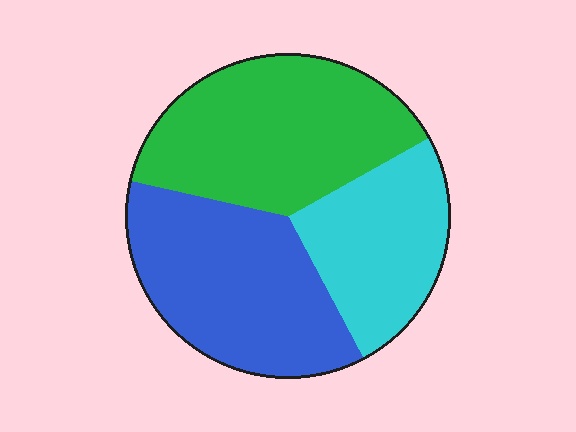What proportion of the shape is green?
Green covers around 40% of the shape.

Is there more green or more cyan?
Green.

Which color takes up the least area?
Cyan, at roughly 25%.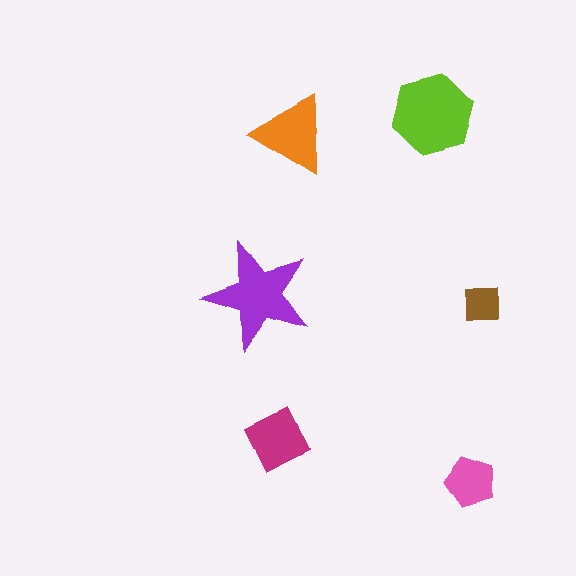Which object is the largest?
The lime hexagon.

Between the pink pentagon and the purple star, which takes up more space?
The purple star.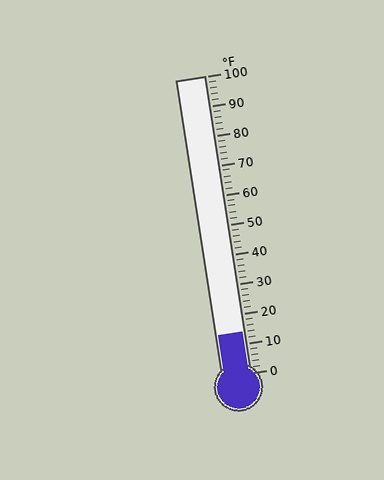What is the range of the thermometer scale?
The thermometer scale ranges from 0°F to 100°F.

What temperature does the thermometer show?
The thermometer shows approximately 14°F.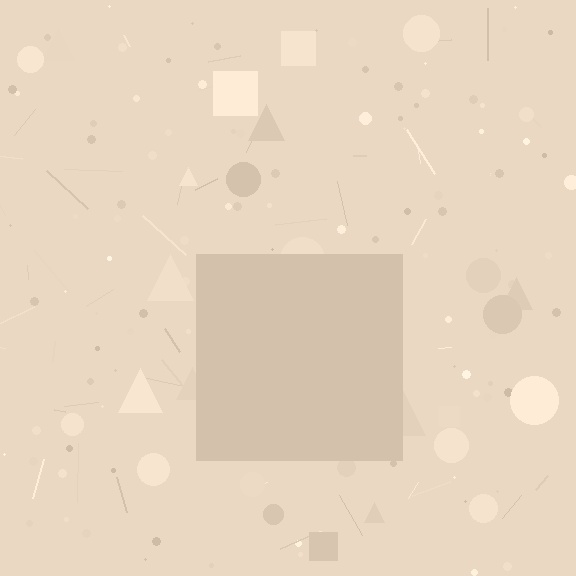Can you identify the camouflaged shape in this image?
The camouflaged shape is a square.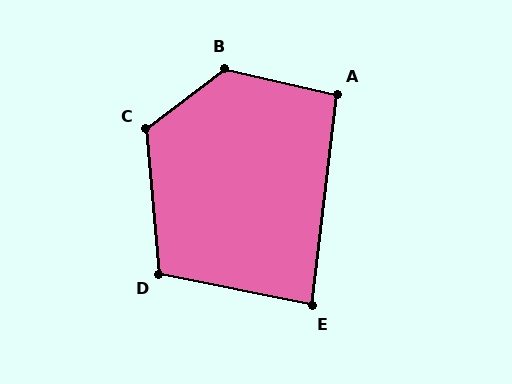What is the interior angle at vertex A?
Approximately 96 degrees (obtuse).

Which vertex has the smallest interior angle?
E, at approximately 85 degrees.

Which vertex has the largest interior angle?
B, at approximately 130 degrees.